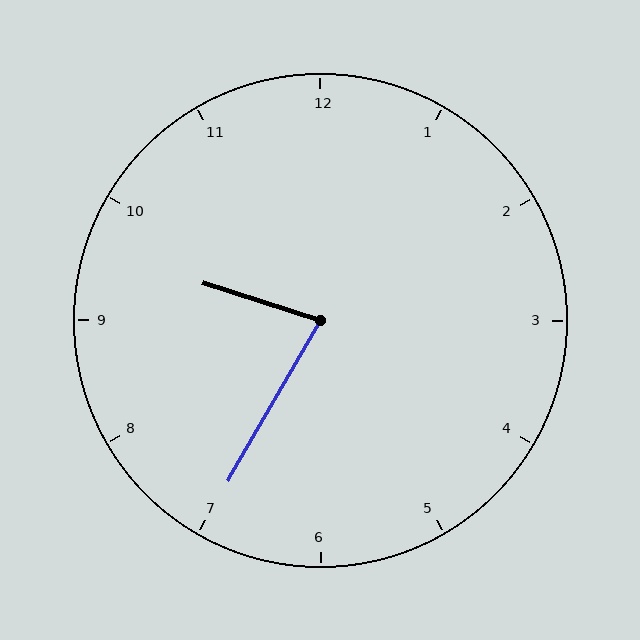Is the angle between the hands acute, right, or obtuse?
It is acute.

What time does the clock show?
9:35.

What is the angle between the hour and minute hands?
Approximately 78 degrees.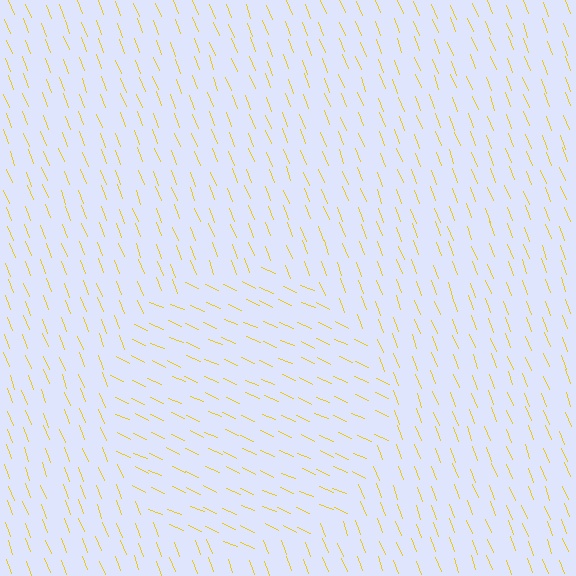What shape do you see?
I see a circle.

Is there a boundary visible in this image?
Yes, there is a texture boundary formed by a change in line orientation.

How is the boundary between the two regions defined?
The boundary is defined purely by a change in line orientation (approximately 45 degrees difference). All lines are the same color and thickness.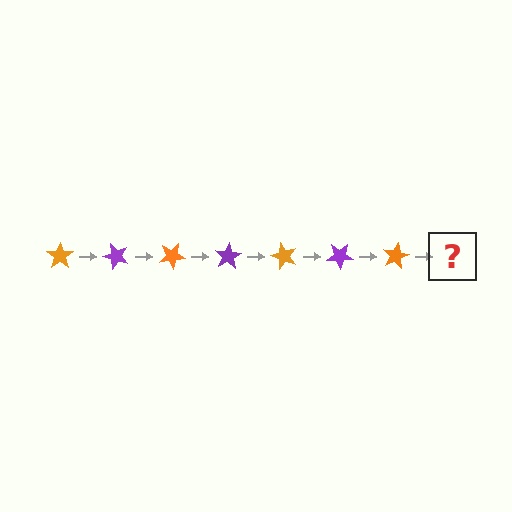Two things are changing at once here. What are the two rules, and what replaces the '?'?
The two rules are that it rotates 50 degrees each step and the color cycles through orange and purple. The '?' should be a purple star, rotated 350 degrees from the start.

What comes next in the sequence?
The next element should be a purple star, rotated 350 degrees from the start.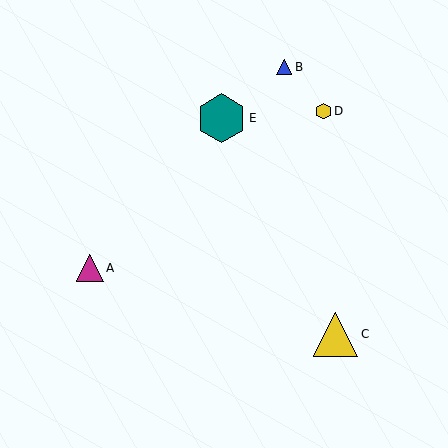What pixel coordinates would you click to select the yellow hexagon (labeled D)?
Click at (323, 111) to select the yellow hexagon D.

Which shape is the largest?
The teal hexagon (labeled E) is the largest.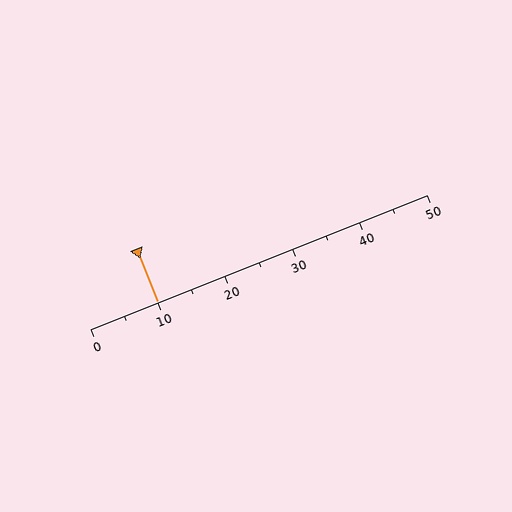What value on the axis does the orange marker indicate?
The marker indicates approximately 10.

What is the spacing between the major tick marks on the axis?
The major ticks are spaced 10 apart.